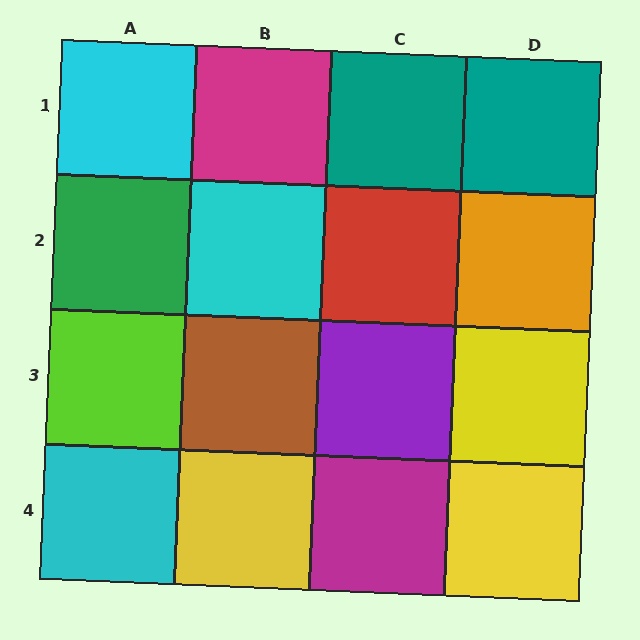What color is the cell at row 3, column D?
Yellow.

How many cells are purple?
1 cell is purple.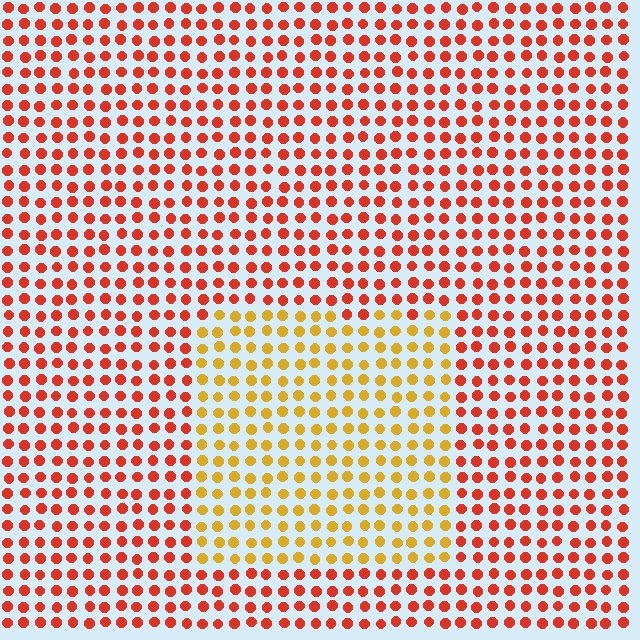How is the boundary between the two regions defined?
The boundary is defined purely by a slight shift in hue (about 40 degrees). Spacing, size, and orientation are identical on both sides.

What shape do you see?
I see a rectangle.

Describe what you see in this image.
The image is filled with small red elements in a uniform arrangement. A rectangle-shaped region is visible where the elements are tinted to a slightly different hue, forming a subtle color boundary.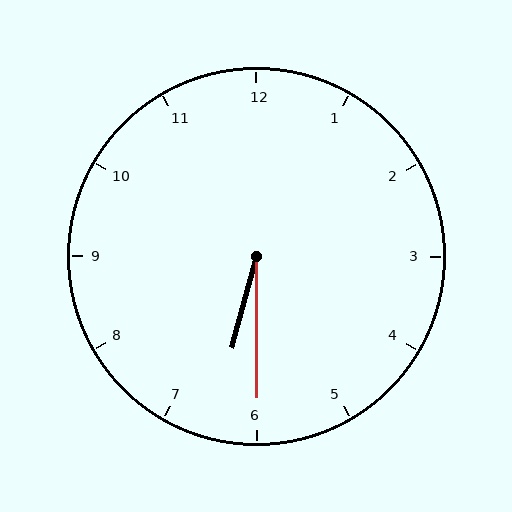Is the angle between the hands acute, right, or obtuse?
It is acute.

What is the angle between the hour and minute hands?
Approximately 15 degrees.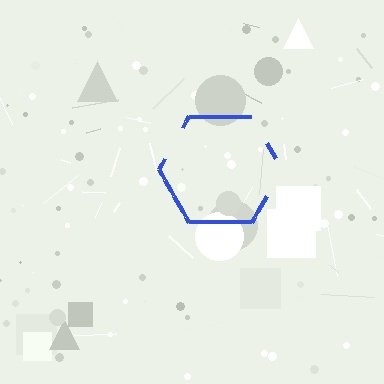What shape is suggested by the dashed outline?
The dashed outline suggests a hexagon.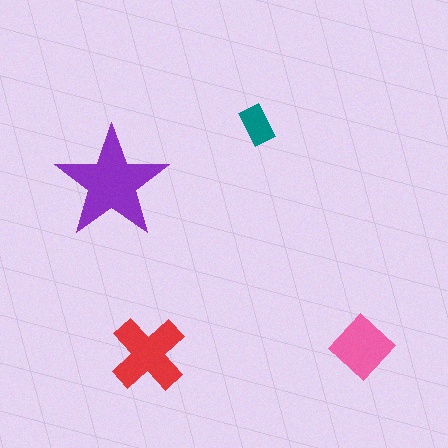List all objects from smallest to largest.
The teal rectangle, the pink diamond, the red cross, the purple star.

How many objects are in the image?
There are 4 objects in the image.